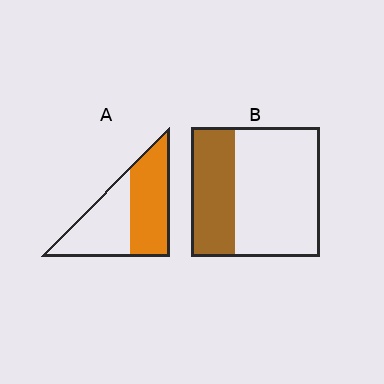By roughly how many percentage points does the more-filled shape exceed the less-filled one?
By roughly 20 percentage points (A over B).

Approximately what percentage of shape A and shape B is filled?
A is approximately 50% and B is approximately 35%.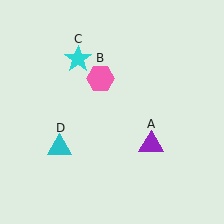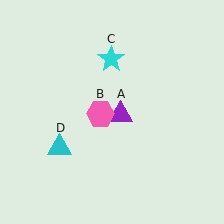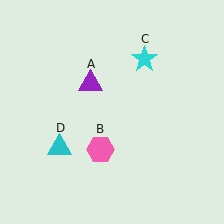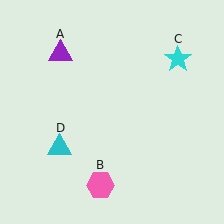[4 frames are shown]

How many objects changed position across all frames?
3 objects changed position: purple triangle (object A), pink hexagon (object B), cyan star (object C).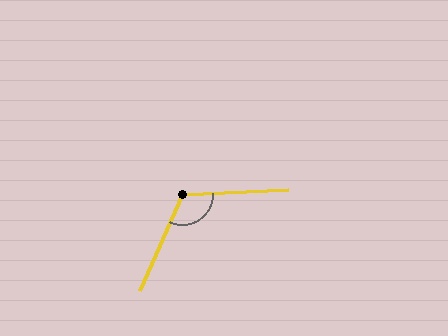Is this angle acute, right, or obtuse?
It is obtuse.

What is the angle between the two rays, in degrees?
Approximately 117 degrees.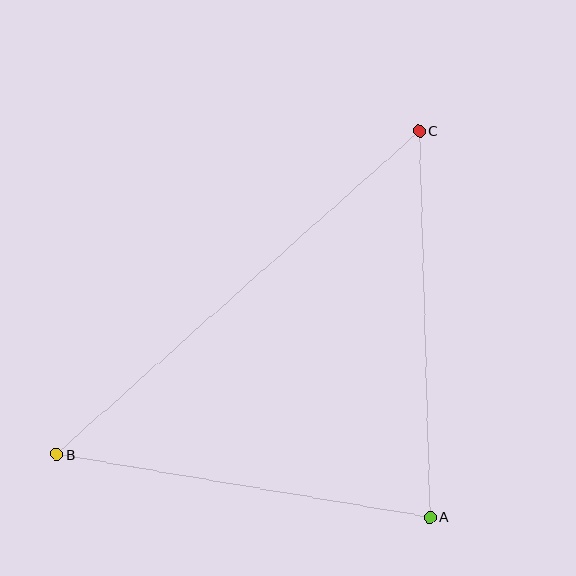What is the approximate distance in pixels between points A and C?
The distance between A and C is approximately 386 pixels.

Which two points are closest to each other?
Points A and B are closest to each other.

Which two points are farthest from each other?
Points B and C are farthest from each other.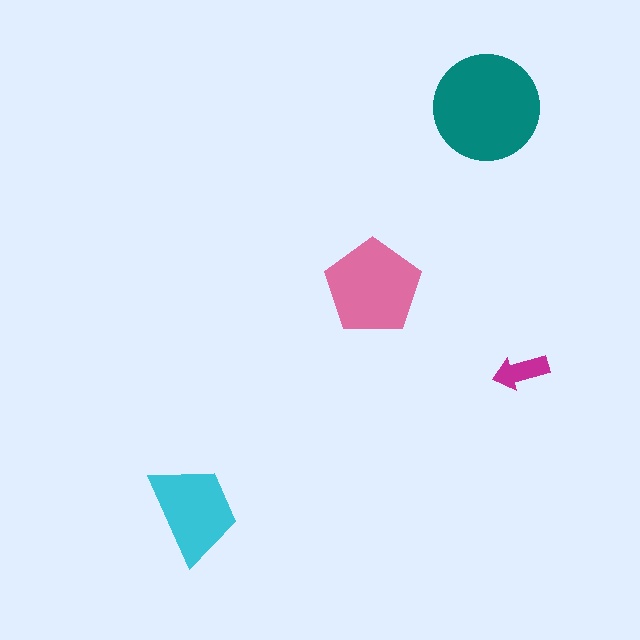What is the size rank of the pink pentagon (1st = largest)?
2nd.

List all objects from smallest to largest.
The magenta arrow, the cyan trapezoid, the pink pentagon, the teal circle.